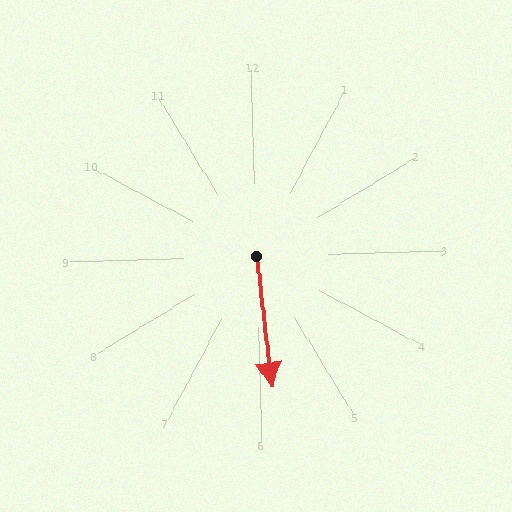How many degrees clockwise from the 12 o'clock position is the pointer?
Approximately 175 degrees.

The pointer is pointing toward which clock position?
Roughly 6 o'clock.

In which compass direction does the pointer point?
South.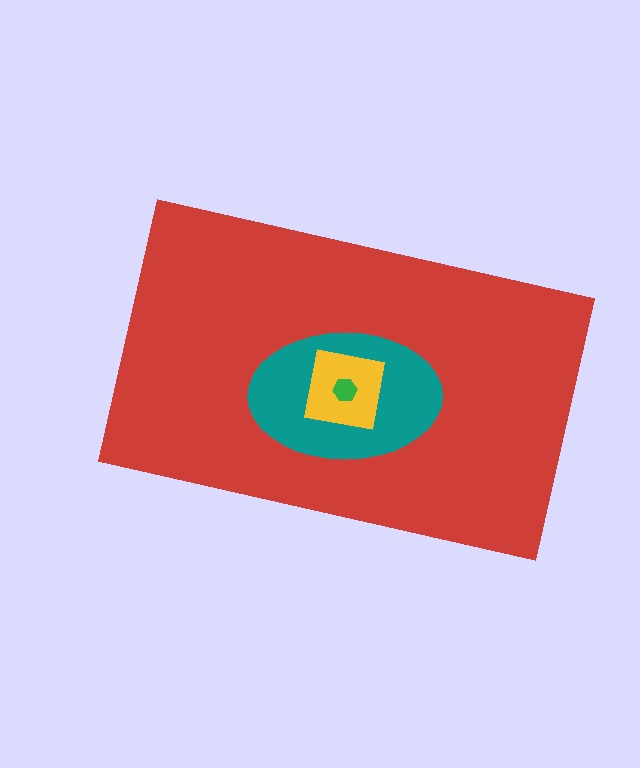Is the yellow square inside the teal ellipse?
Yes.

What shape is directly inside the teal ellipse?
The yellow square.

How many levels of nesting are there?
4.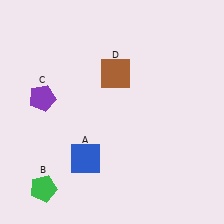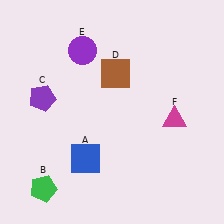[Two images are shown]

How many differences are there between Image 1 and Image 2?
There are 2 differences between the two images.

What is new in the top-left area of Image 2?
A purple circle (E) was added in the top-left area of Image 2.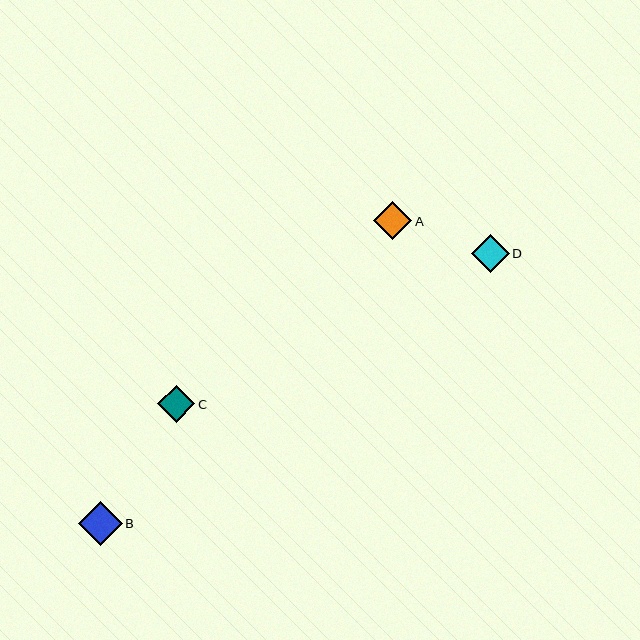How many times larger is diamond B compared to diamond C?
Diamond B is approximately 1.2 times the size of diamond C.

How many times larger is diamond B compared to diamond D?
Diamond B is approximately 1.2 times the size of diamond D.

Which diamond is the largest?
Diamond B is the largest with a size of approximately 44 pixels.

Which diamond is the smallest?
Diamond C is the smallest with a size of approximately 37 pixels.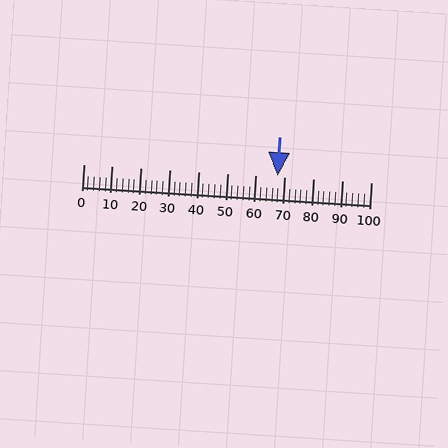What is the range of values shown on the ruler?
The ruler shows values from 0 to 100.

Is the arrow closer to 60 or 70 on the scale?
The arrow is closer to 70.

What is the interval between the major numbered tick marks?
The major tick marks are spaced 10 units apart.